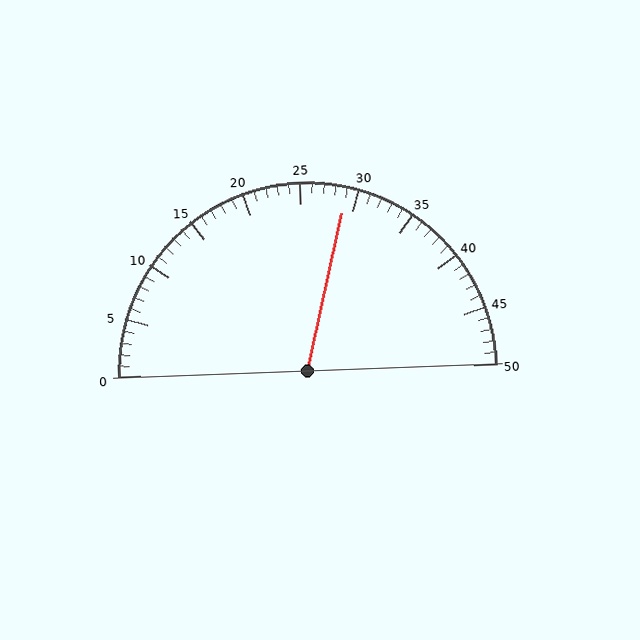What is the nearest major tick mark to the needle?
The nearest major tick mark is 30.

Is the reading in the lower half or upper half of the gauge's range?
The reading is in the upper half of the range (0 to 50).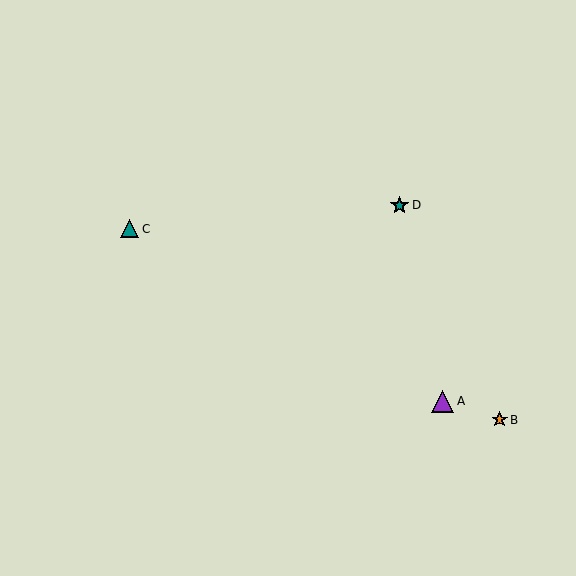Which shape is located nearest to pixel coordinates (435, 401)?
The purple triangle (labeled A) at (443, 401) is nearest to that location.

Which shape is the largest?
The purple triangle (labeled A) is the largest.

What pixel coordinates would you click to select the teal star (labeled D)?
Click at (399, 205) to select the teal star D.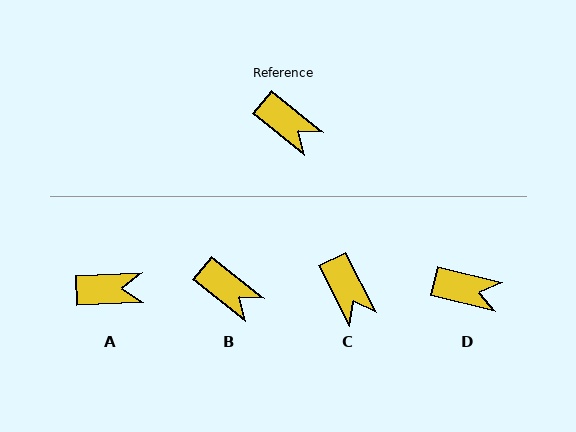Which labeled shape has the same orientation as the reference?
B.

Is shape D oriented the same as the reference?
No, it is off by about 25 degrees.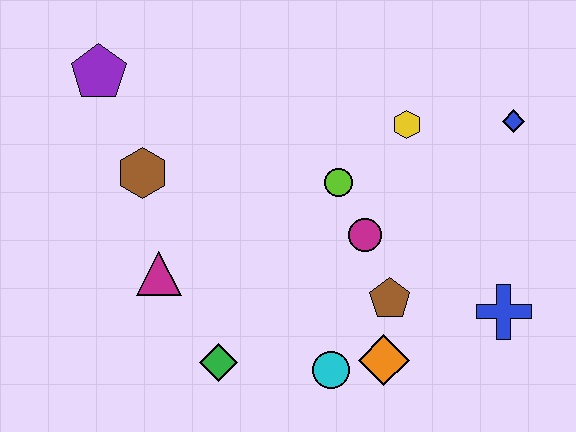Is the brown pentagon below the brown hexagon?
Yes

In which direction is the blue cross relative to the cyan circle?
The blue cross is to the right of the cyan circle.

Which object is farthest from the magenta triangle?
The blue diamond is farthest from the magenta triangle.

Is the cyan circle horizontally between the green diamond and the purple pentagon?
No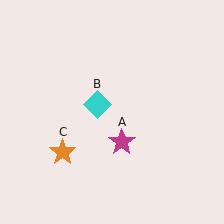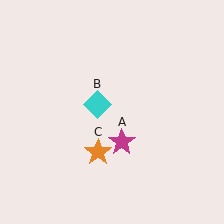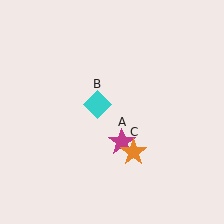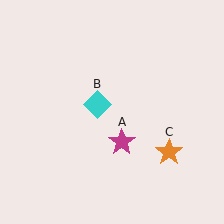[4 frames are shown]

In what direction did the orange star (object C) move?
The orange star (object C) moved right.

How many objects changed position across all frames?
1 object changed position: orange star (object C).